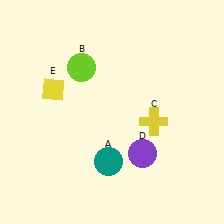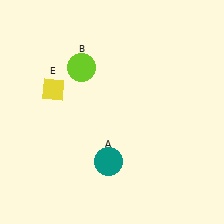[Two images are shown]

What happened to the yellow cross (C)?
The yellow cross (C) was removed in Image 2. It was in the bottom-right area of Image 1.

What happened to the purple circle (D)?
The purple circle (D) was removed in Image 2. It was in the bottom-right area of Image 1.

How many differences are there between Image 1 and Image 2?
There are 2 differences between the two images.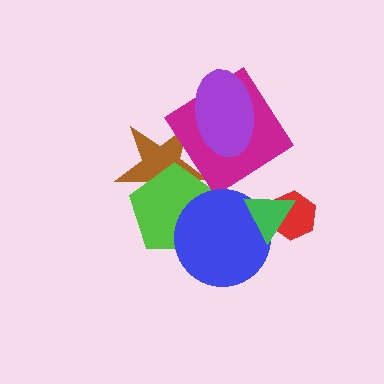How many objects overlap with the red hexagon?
1 object overlaps with the red hexagon.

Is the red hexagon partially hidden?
Yes, it is partially covered by another shape.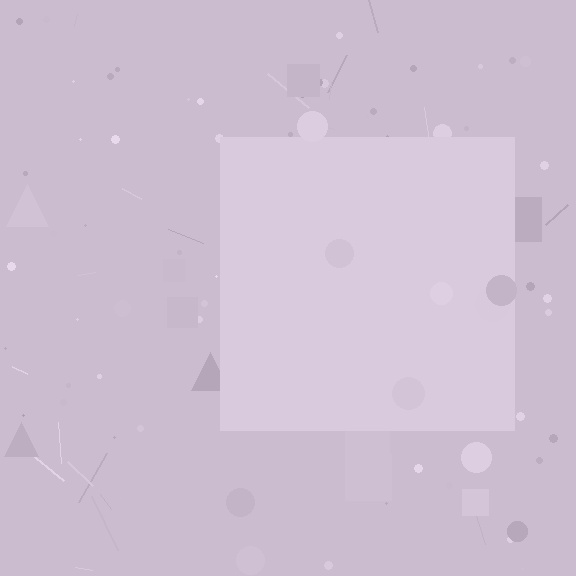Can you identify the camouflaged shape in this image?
The camouflaged shape is a square.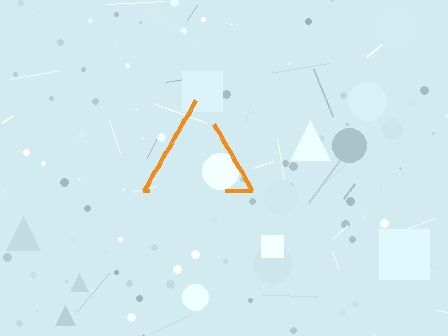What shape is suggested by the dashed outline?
The dashed outline suggests a triangle.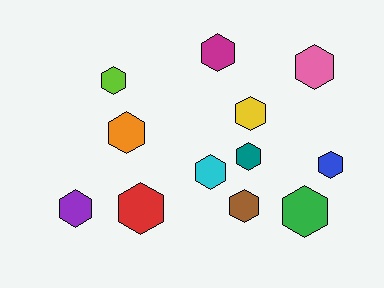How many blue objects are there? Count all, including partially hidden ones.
There is 1 blue object.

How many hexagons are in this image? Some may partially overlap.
There are 12 hexagons.